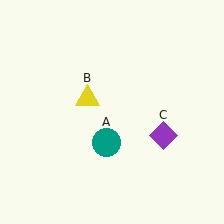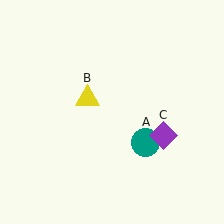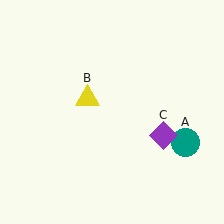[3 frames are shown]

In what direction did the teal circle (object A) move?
The teal circle (object A) moved right.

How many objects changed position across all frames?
1 object changed position: teal circle (object A).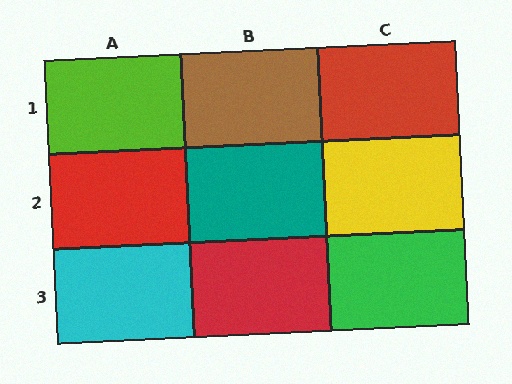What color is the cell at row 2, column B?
Teal.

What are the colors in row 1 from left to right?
Lime, brown, red.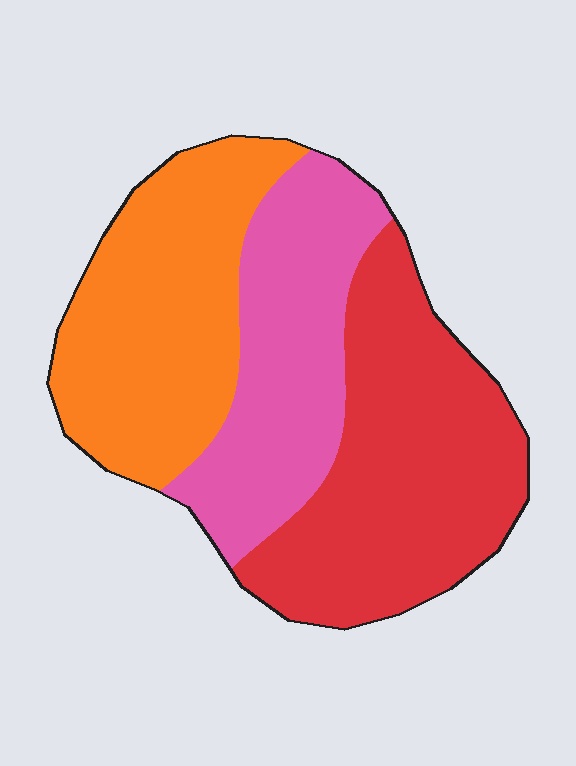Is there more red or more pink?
Red.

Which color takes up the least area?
Pink, at roughly 30%.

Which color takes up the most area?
Red, at roughly 40%.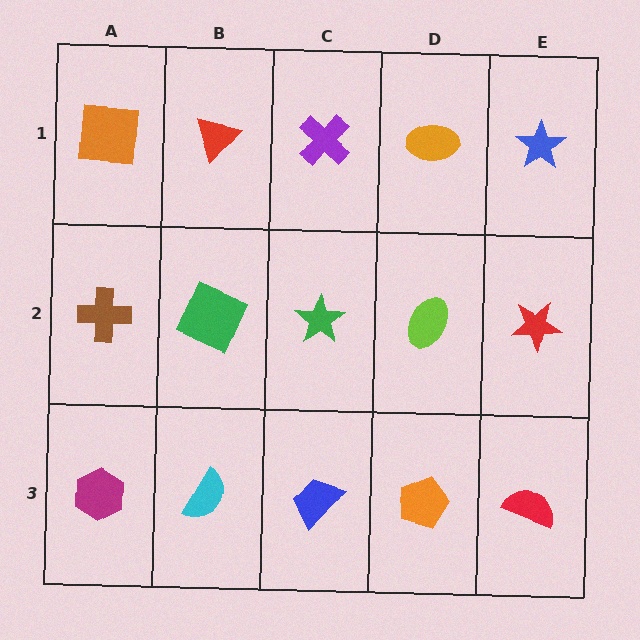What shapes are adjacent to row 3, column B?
A green square (row 2, column B), a magenta hexagon (row 3, column A), a blue trapezoid (row 3, column C).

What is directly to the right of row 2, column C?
A lime ellipse.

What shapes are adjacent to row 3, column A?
A brown cross (row 2, column A), a cyan semicircle (row 3, column B).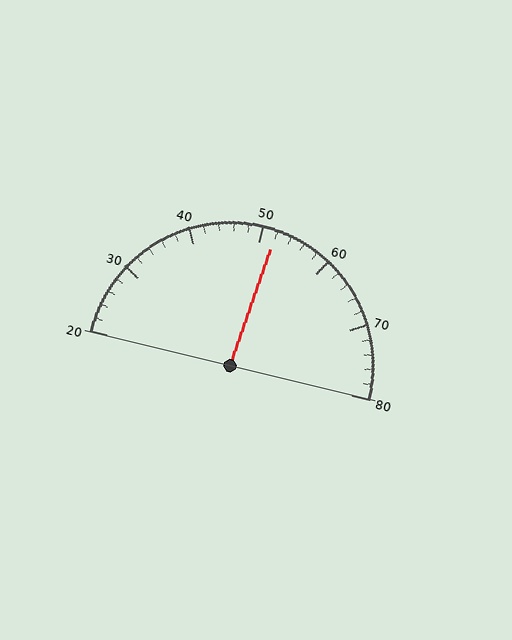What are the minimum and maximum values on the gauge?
The gauge ranges from 20 to 80.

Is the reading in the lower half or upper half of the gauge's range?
The reading is in the upper half of the range (20 to 80).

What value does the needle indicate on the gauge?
The needle indicates approximately 52.